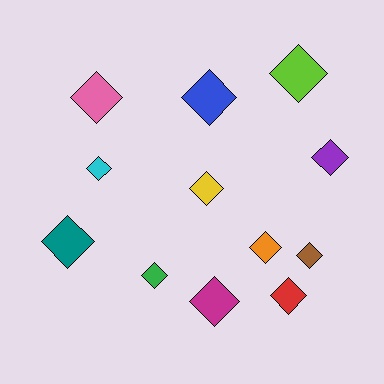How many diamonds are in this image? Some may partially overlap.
There are 12 diamonds.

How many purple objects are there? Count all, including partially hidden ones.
There is 1 purple object.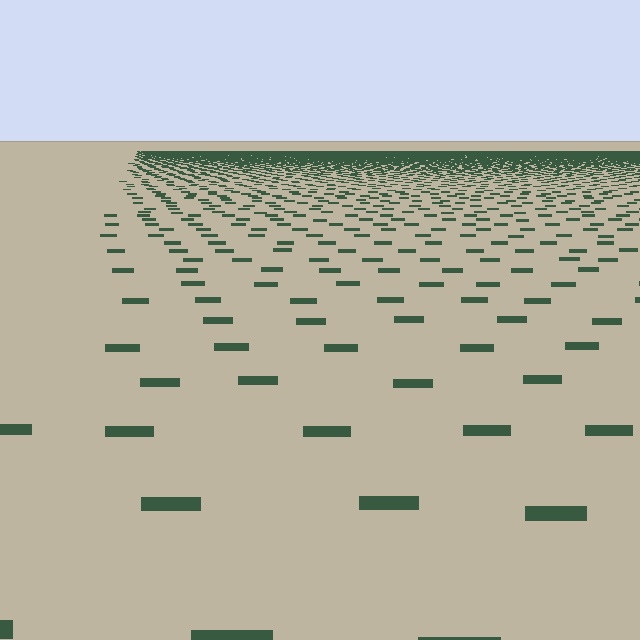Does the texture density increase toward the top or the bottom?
Density increases toward the top.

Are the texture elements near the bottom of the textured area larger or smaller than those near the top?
Larger. Near the bottom, elements are closer to the viewer and appear at a bigger on-screen size.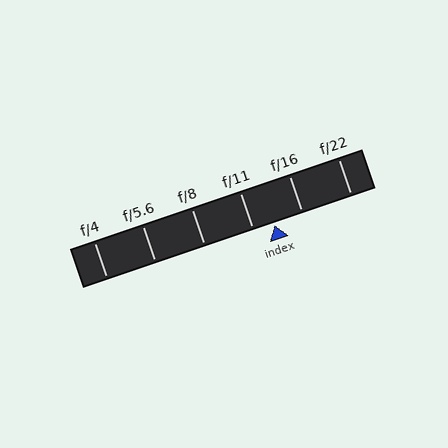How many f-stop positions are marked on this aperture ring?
There are 6 f-stop positions marked.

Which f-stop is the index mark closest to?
The index mark is closest to f/11.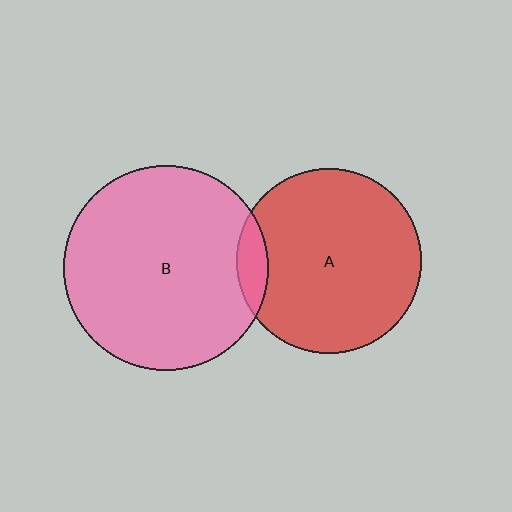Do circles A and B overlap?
Yes.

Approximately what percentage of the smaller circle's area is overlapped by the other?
Approximately 10%.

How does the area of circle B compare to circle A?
Approximately 1.2 times.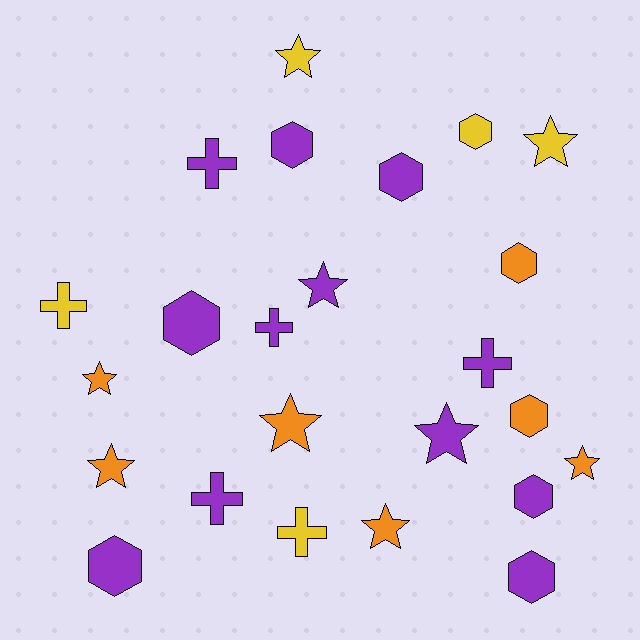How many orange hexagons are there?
There are 2 orange hexagons.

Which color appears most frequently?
Purple, with 12 objects.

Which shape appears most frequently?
Hexagon, with 9 objects.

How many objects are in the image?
There are 24 objects.